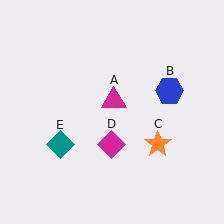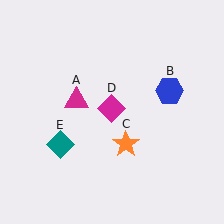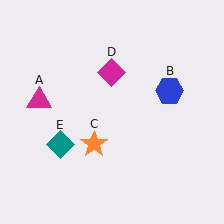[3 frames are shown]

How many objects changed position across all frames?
3 objects changed position: magenta triangle (object A), orange star (object C), magenta diamond (object D).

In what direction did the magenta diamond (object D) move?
The magenta diamond (object D) moved up.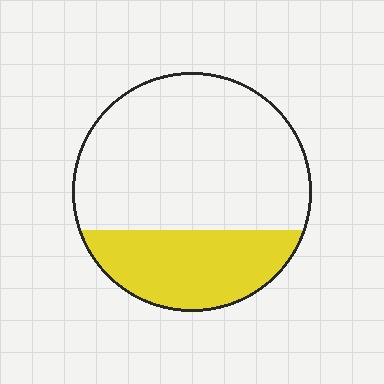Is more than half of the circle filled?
No.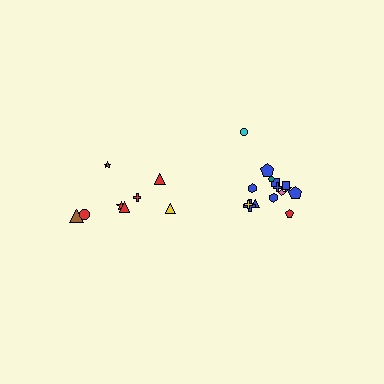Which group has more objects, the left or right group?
The right group.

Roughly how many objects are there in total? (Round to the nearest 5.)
Roughly 25 objects in total.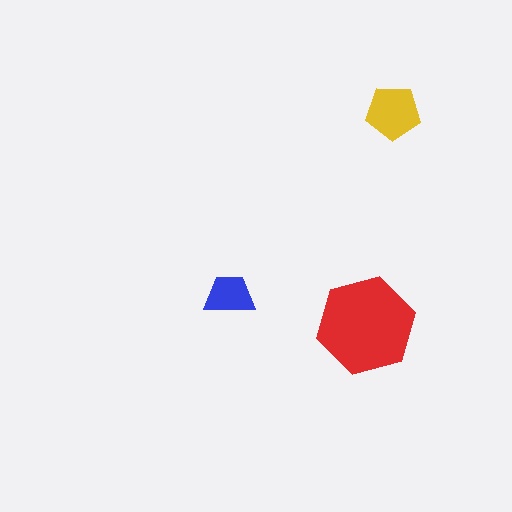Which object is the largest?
The red hexagon.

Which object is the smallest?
The blue trapezoid.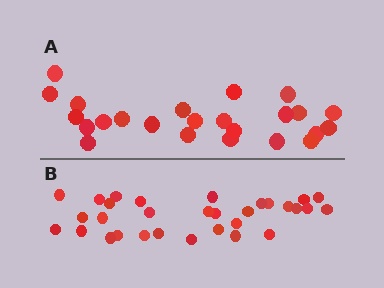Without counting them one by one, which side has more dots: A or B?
Region B (the bottom region) has more dots.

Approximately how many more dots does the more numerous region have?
Region B has roughly 8 or so more dots than region A.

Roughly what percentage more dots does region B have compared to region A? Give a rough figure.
About 30% more.